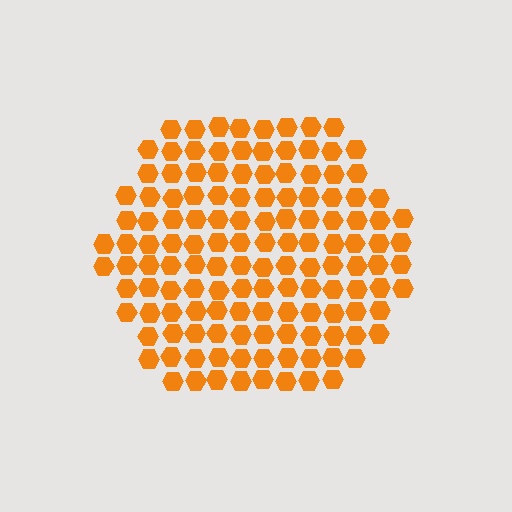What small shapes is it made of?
It is made of small hexagons.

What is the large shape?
The large shape is a hexagon.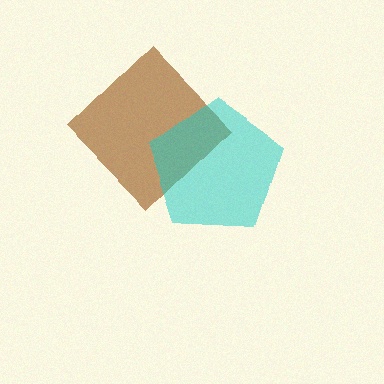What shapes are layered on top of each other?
The layered shapes are: a brown diamond, a cyan pentagon.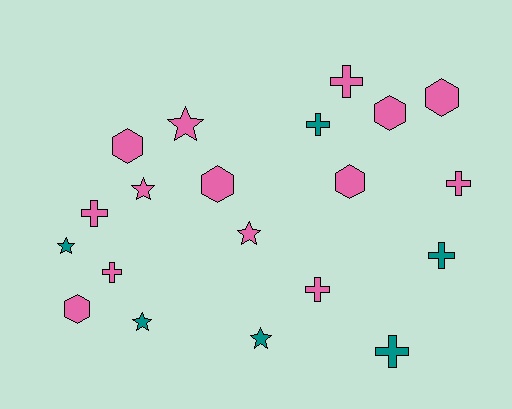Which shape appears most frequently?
Cross, with 8 objects.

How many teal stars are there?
There are 3 teal stars.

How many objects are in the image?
There are 20 objects.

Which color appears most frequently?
Pink, with 14 objects.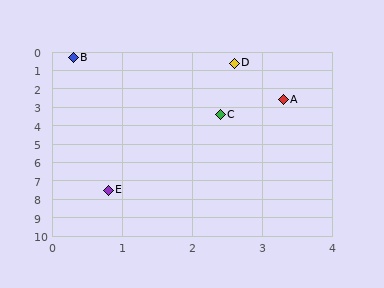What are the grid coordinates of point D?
Point D is at approximately (2.6, 0.6).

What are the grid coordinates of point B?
Point B is at approximately (0.3, 0.3).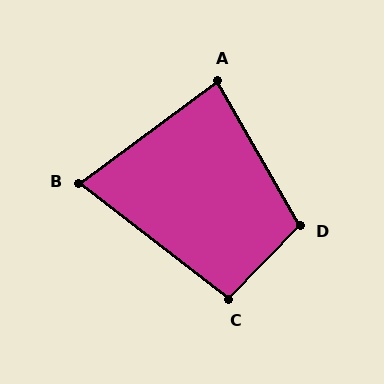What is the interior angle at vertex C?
Approximately 97 degrees (obtuse).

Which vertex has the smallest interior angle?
B, at approximately 74 degrees.